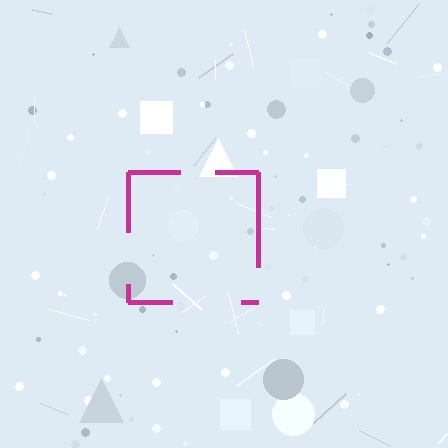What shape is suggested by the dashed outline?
The dashed outline suggests a square.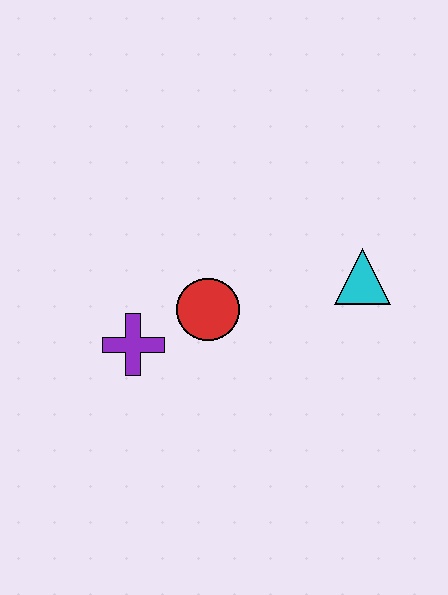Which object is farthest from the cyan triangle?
The purple cross is farthest from the cyan triangle.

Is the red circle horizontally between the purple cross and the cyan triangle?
Yes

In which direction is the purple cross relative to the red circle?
The purple cross is to the left of the red circle.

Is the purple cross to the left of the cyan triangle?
Yes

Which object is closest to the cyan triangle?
The red circle is closest to the cyan triangle.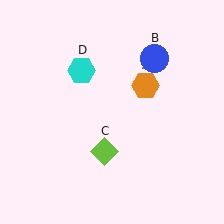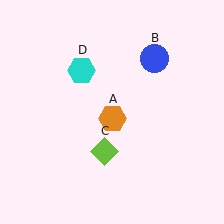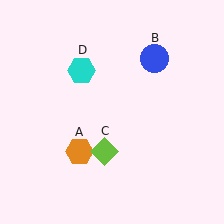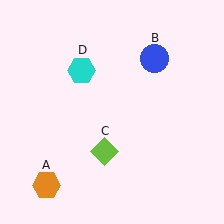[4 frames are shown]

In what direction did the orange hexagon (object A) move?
The orange hexagon (object A) moved down and to the left.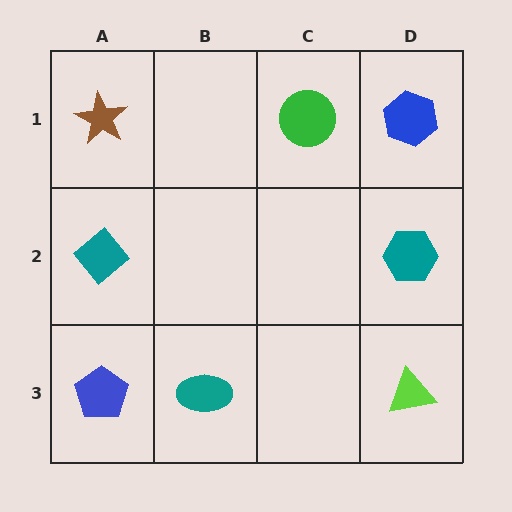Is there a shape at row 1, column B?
No, that cell is empty.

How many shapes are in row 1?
3 shapes.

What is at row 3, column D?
A lime triangle.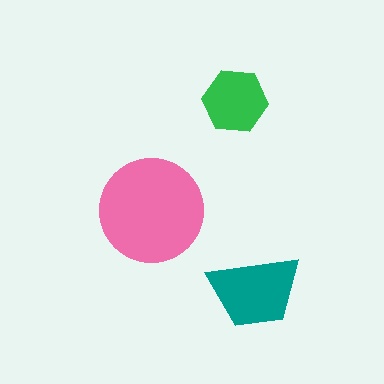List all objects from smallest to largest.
The green hexagon, the teal trapezoid, the pink circle.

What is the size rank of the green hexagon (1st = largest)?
3rd.